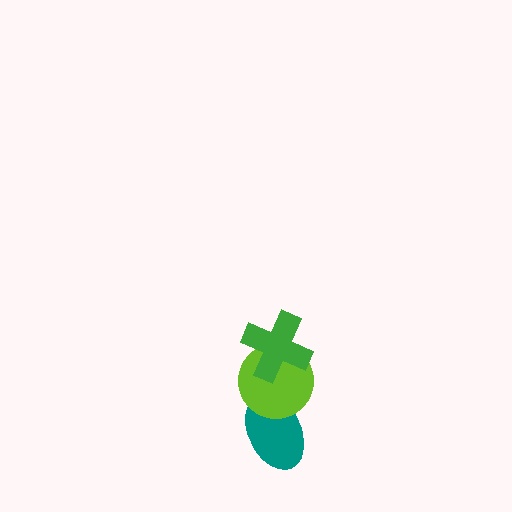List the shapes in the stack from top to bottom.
From top to bottom: the green cross, the lime circle, the teal ellipse.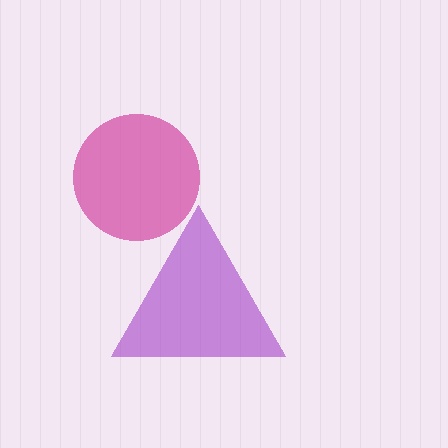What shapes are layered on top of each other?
The layered shapes are: a purple triangle, a magenta circle.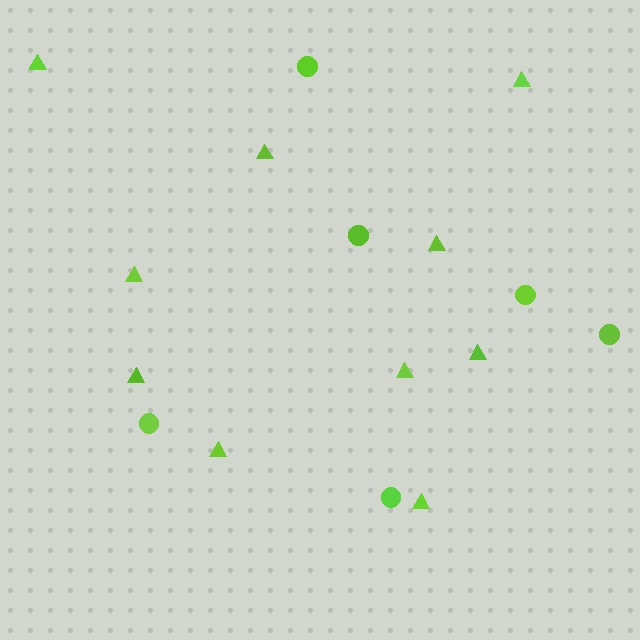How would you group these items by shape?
There are 2 groups: one group of triangles (10) and one group of circles (6).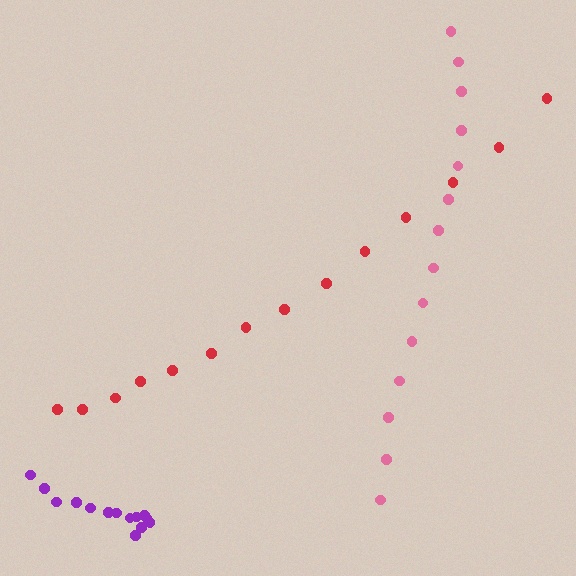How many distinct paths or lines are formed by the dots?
There are 3 distinct paths.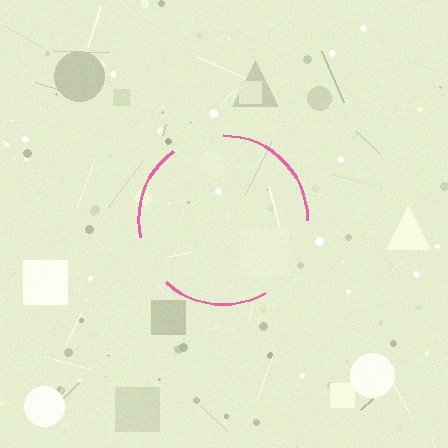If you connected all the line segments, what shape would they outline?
They would outline a circle.